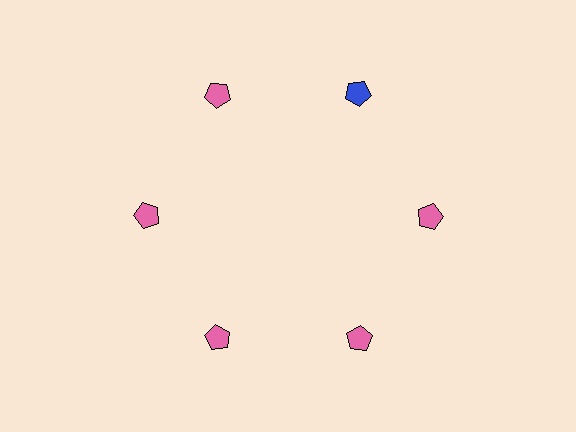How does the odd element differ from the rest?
It has a different color: blue instead of pink.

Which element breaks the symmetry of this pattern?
The blue pentagon at roughly the 1 o'clock position breaks the symmetry. All other shapes are pink pentagons.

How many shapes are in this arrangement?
There are 6 shapes arranged in a ring pattern.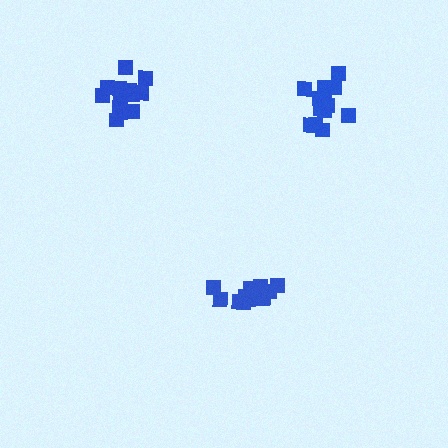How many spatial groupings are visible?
There are 3 spatial groupings.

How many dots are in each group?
Group 1: 14 dots, Group 2: 13 dots, Group 3: 13 dots (40 total).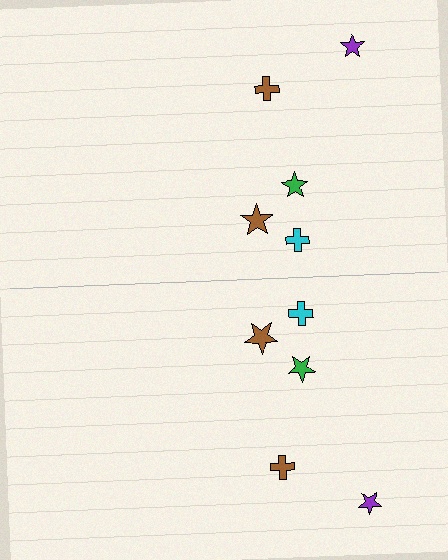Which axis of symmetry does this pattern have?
The pattern has a horizontal axis of symmetry running through the center of the image.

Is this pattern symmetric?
Yes, this pattern has bilateral (reflection) symmetry.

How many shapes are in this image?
There are 10 shapes in this image.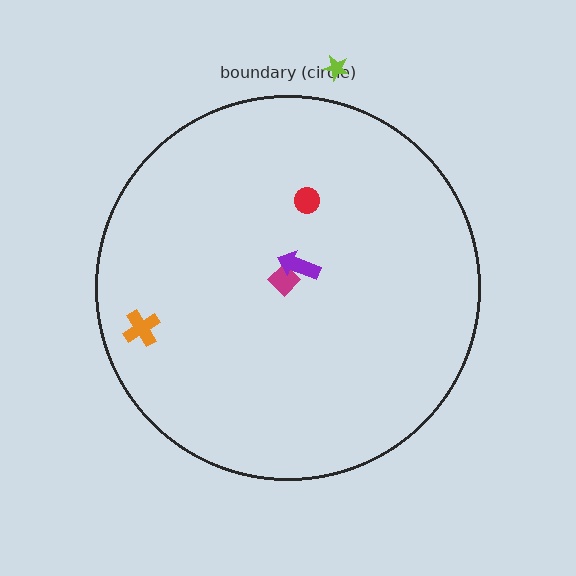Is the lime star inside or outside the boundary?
Outside.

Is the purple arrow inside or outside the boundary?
Inside.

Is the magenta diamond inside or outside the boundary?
Inside.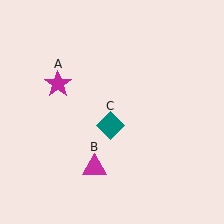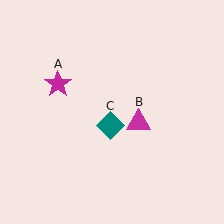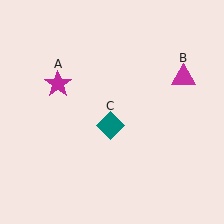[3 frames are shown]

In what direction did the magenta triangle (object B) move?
The magenta triangle (object B) moved up and to the right.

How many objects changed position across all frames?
1 object changed position: magenta triangle (object B).